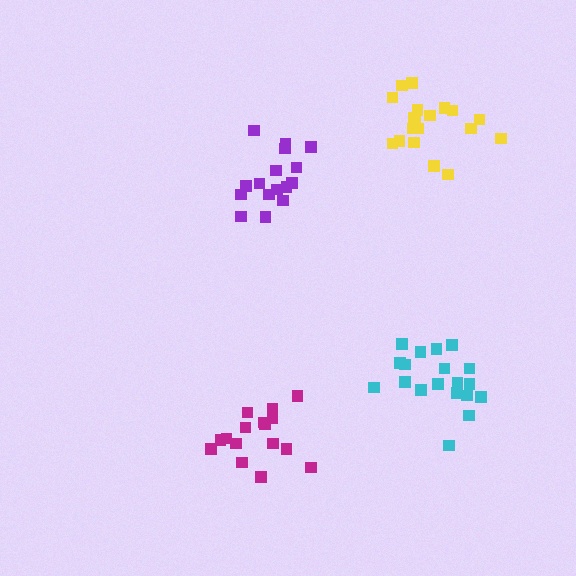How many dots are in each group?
Group 1: 16 dots, Group 2: 19 dots, Group 3: 16 dots, Group 4: 19 dots (70 total).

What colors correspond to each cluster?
The clusters are colored: magenta, yellow, purple, cyan.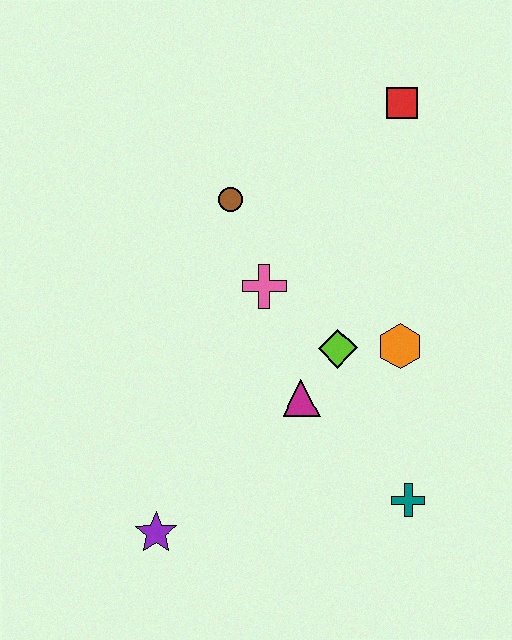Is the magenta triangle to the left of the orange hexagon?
Yes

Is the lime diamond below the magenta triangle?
No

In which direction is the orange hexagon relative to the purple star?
The orange hexagon is to the right of the purple star.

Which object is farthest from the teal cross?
The red square is farthest from the teal cross.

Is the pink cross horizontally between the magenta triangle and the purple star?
Yes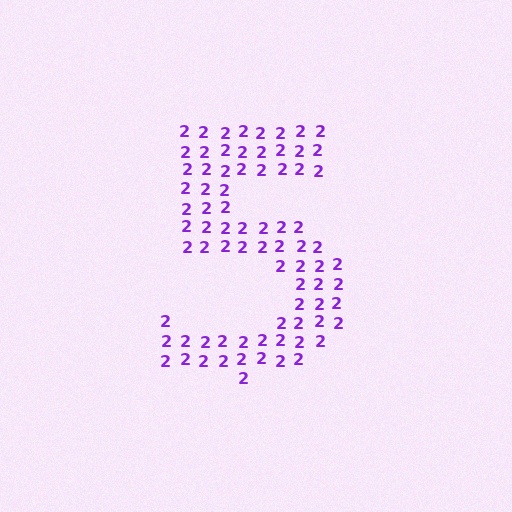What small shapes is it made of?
It is made of small digit 2's.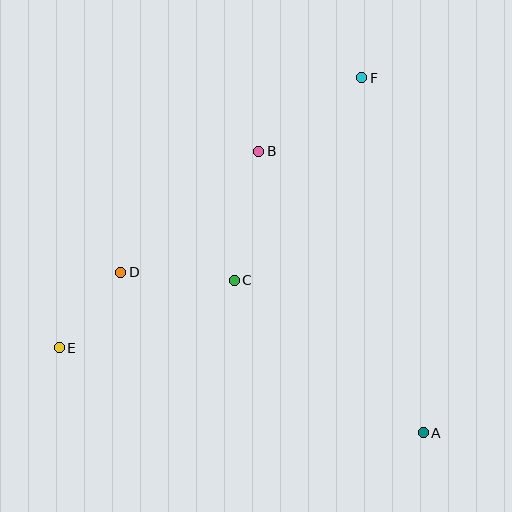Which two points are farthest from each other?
Points E and F are farthest from each other.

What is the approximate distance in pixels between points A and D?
The distance between A and D is approximately 343 pixels.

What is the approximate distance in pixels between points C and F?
The distance between C and F is approximately 239 pixels.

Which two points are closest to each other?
Points D and E are closest to each other.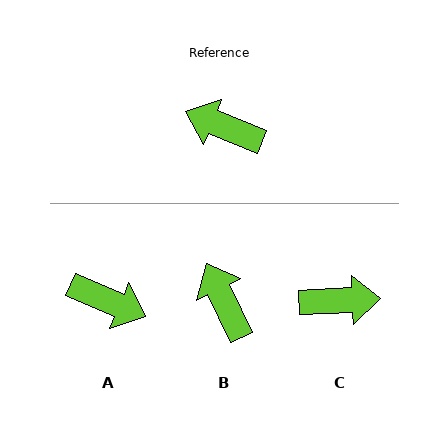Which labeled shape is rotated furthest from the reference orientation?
A, about 178 degrees away.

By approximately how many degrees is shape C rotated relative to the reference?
Approximately 156 degrees clockwise.